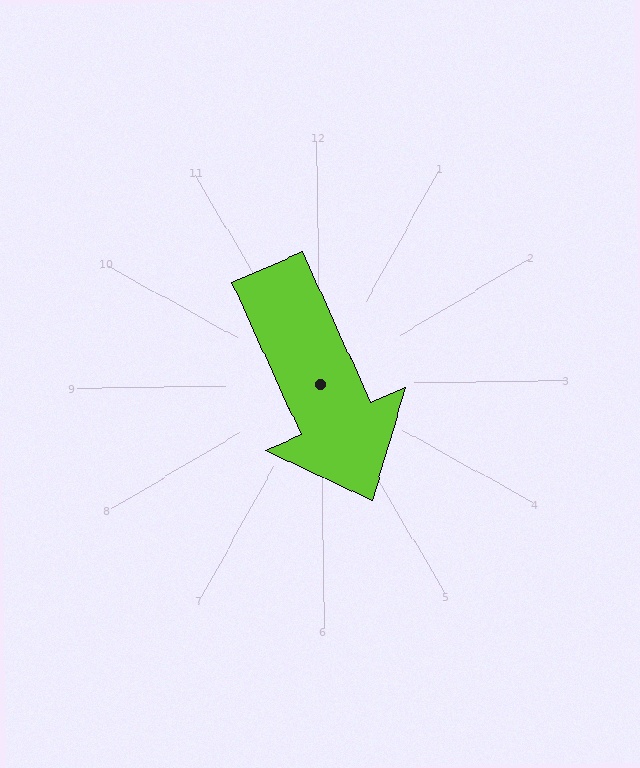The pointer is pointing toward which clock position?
Roughly 5 o'clock.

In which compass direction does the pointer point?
Southeast.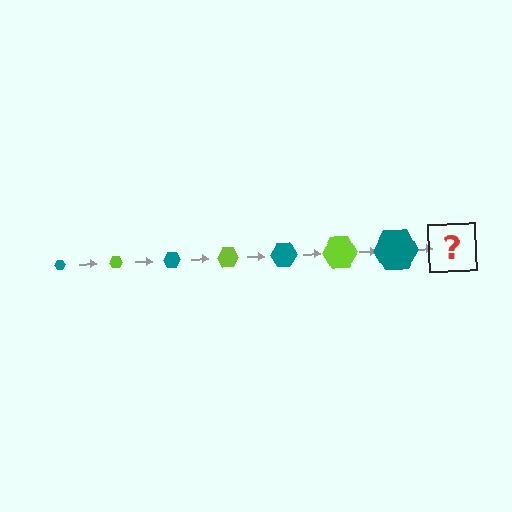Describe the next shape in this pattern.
It should be a lime hexagon, larger than the previous one.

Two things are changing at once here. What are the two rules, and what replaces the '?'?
The two rules are that the hexagon grows larger each step and the color cycles through teal and lime. The '?' should be a lime hexagon, larger than the previous one.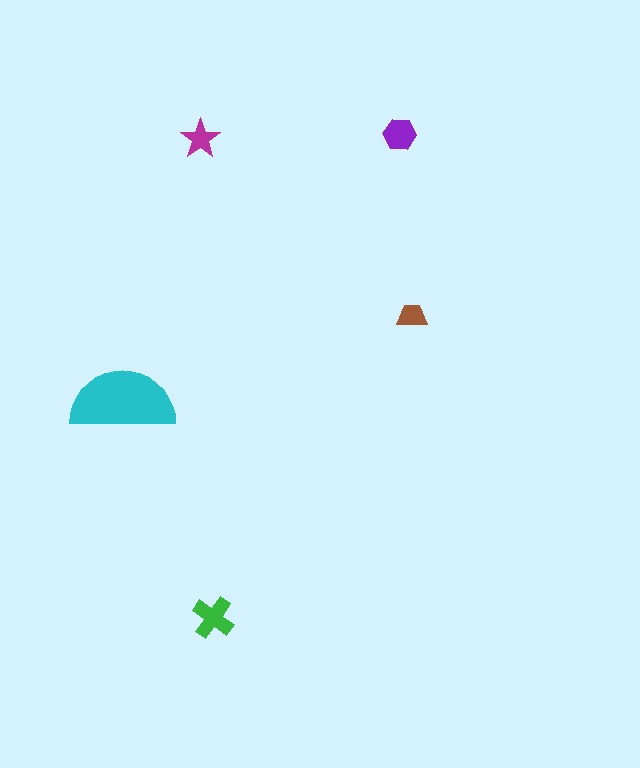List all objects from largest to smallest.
The cyan semicircle, the green cross, the purple hexagon, the magenta star, the brown trapezoid.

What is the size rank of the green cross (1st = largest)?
2nd.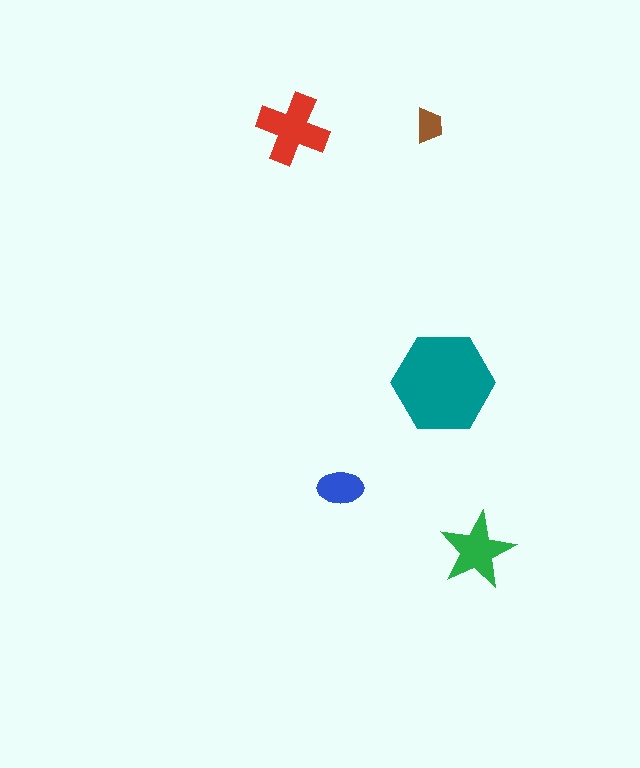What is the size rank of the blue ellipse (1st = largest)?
4th.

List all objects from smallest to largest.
The brown trapezoid, the blue ellipse, the green star, the red cross, the teal hexagon.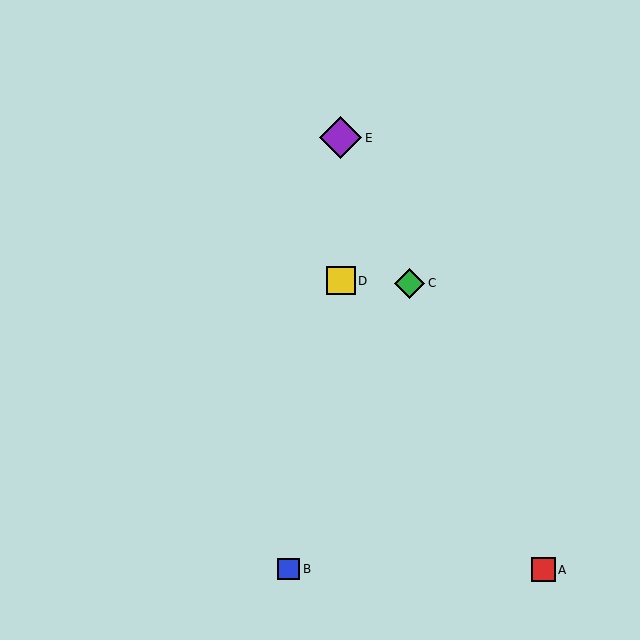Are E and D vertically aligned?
Yes, both are at x≈341.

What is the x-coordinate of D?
Object D is at x≈341.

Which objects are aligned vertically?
Objects D, E are aligned vertically.